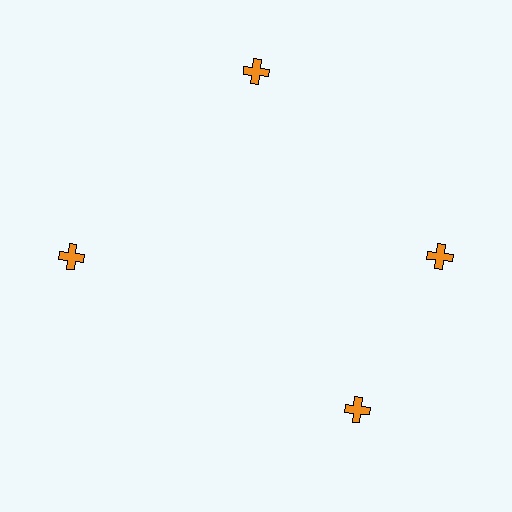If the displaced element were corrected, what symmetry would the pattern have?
It would have 4-fold rotational symmetry — the pattern would map onto itself every 90 degrees.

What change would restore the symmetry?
The symmetry would be restored by rotating it back into even spacing with its neighbors so that all 4 crosses sit at equal angles and equal distance from the center.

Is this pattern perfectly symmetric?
No. The 4 orange crosses are arranged in a ring, but one element near the 6 o'clock position is rotated out of alignment along the ring, breaking the 4-fold rotational symmetry.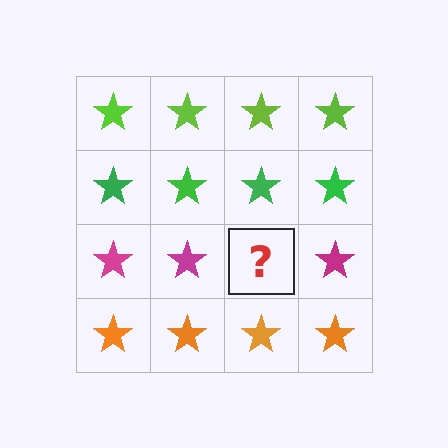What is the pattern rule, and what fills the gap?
The rule is that each row has a consistent color. The gap should be filled with a magenta star.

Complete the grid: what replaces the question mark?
The question mark should be replaced with a magenta star.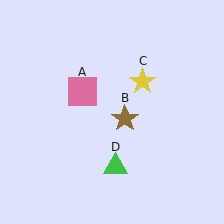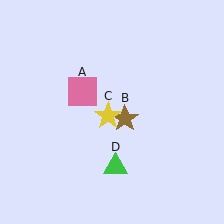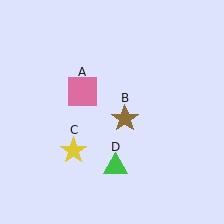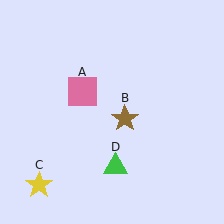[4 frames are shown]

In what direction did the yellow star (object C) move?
The yellow star (object C) moved down and to the left.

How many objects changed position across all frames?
1 object changed position: yellow star (object C).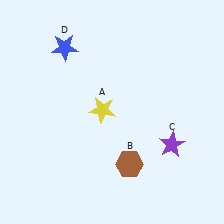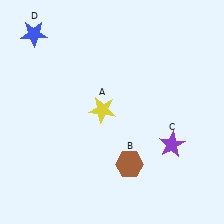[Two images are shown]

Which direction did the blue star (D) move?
The blue star (D) moved left.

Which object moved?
The blue star (D) moved left.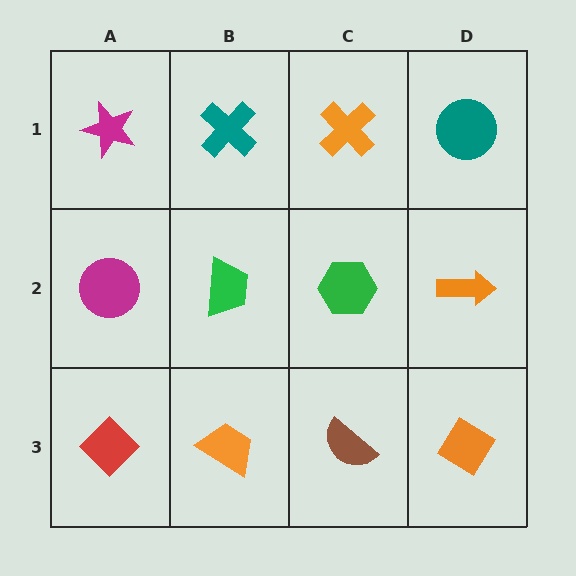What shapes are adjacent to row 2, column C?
An orange cross (row 1, column C), a brown semicircle (row 3, column C), a green trapezoid (row 2, column B), an orange arrow (row 2, column D).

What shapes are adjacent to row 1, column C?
A green hexagon (row 2, column C), a teal cross (row 1, column B), a teal circle (row 1, column D).